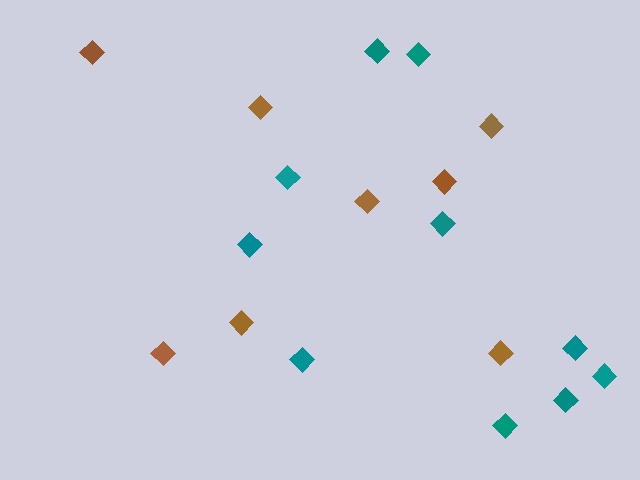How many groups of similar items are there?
There are 2 groups: one group of brown diamonds (8) and one group of teal diamonds (10).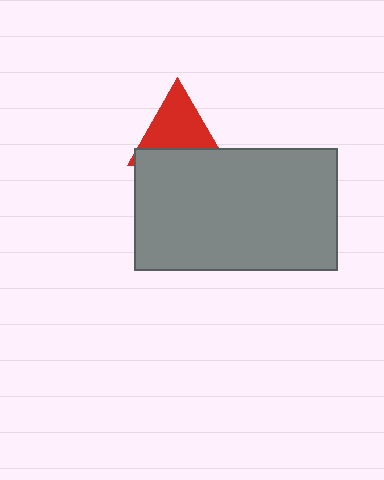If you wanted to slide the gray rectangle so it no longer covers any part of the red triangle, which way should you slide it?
Slide it down — that is the most direct way to separate the two shapes.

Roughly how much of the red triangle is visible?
About half of it is visible (roughly 64%).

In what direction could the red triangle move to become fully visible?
The red triangle could move up. That would shift it out from behind the gray rectangle entirely.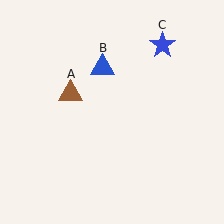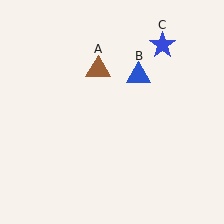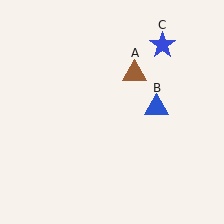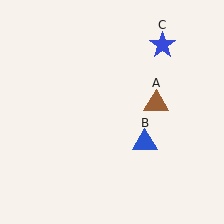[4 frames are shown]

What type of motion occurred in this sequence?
The brown triangle (object A), blue triangle (object B) rotated clockwise around the center of the scene.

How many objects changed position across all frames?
2 objects changed position: brown triangle (object A), blue triangle (object B).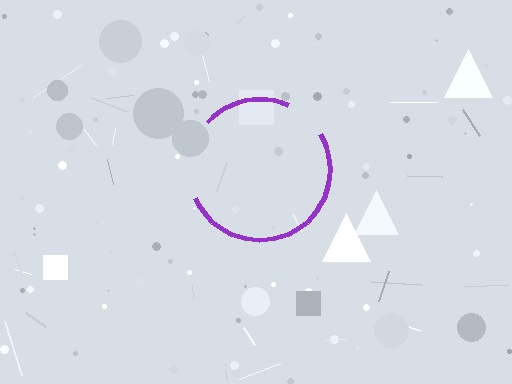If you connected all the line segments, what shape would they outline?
They would outline a circle.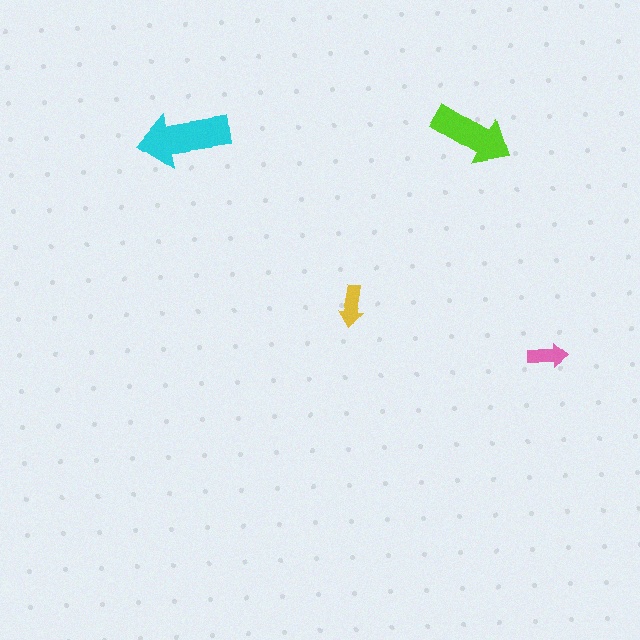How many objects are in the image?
There are 4 objects in the image.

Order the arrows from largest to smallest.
the cyan one, the lime one, the yellow one, the pink one.